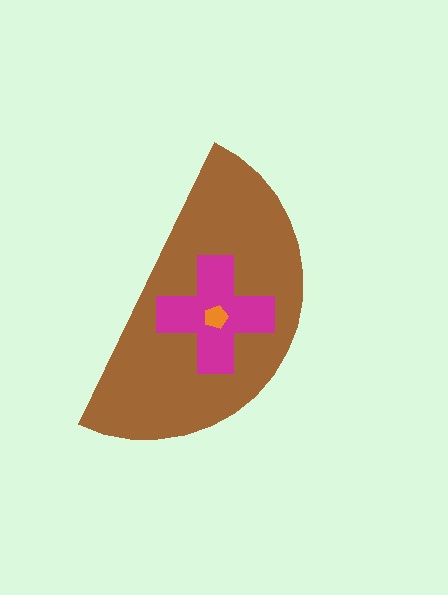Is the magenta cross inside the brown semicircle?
Yes.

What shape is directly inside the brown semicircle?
The magenta cross.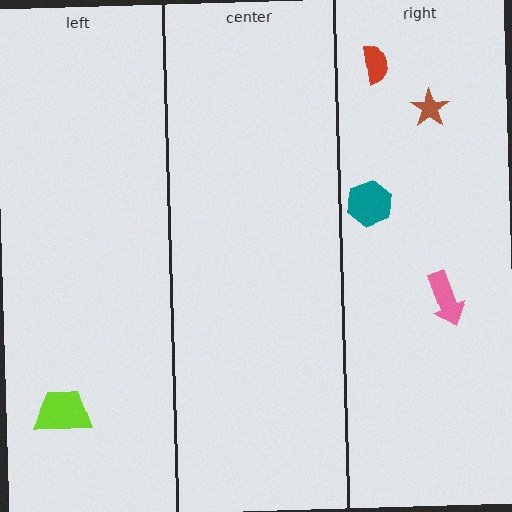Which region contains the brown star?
The right region.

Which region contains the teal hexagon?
The right region.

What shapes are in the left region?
The lime trapezoid.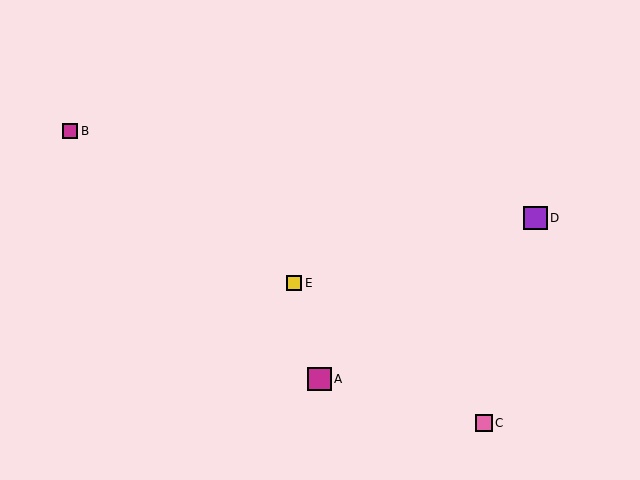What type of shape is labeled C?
Shape C is a pink square.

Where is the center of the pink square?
The center of the pink square is at (484, 423).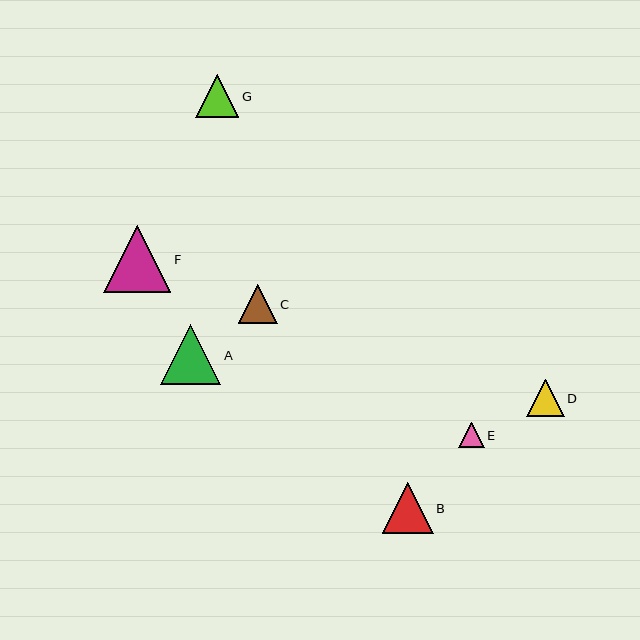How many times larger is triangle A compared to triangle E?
Triangle A is approximately 2.4 times the size of triangle E.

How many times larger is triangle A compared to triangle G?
Triangle A is approximately 1.4 times the size of triangle G.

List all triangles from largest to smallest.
From largest to smallest: F, A, B, G, C, D, E.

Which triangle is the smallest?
Triangle E is the smallest with a size of approximately 25 pixels.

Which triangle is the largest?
Triangle F is the largest with a size of approximately 67 pixels.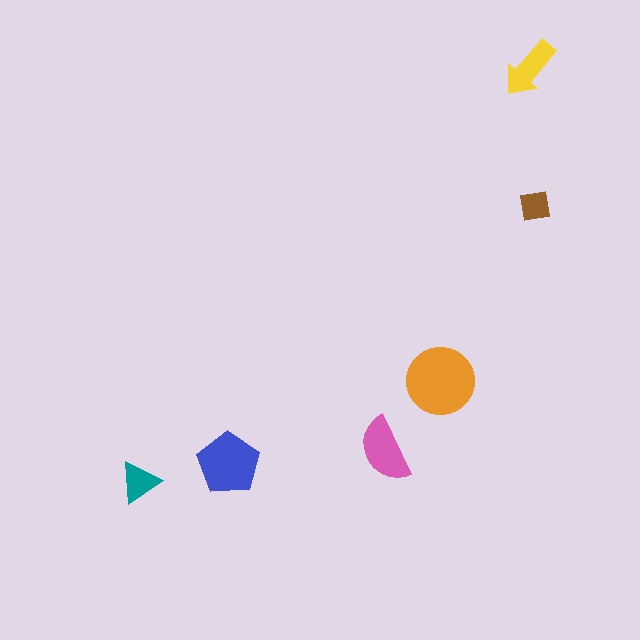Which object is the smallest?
The brown square.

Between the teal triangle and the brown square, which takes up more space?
The teal triangle.